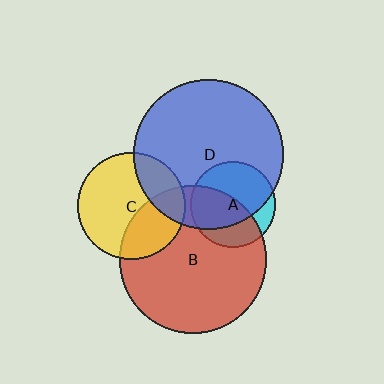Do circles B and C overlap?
Yes.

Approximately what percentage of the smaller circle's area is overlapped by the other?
Approximately 35%.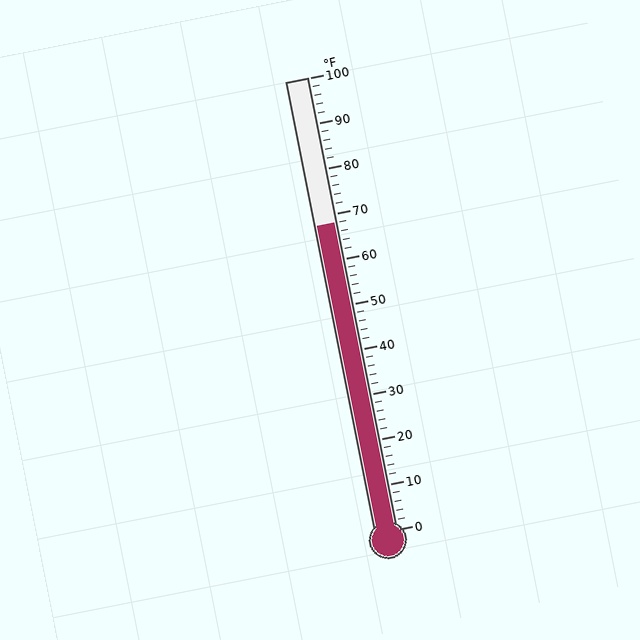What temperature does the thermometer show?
The thermometer shows approximately 68°F.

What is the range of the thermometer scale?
The thermometer scale ranges from 0°F to 100°F.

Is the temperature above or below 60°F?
The temperature is above 60°F.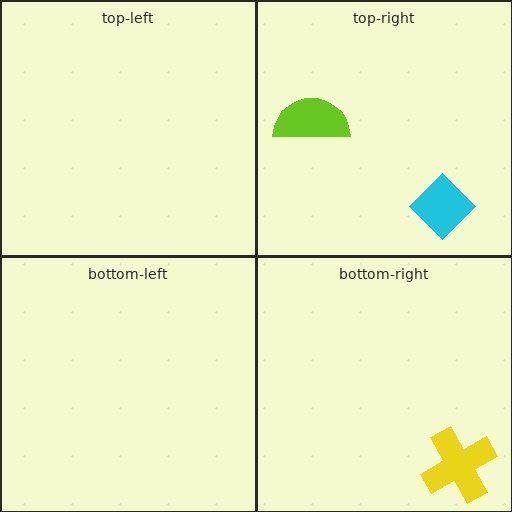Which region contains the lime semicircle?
The top-right region.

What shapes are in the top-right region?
The cyan diamond, the lime semicircle.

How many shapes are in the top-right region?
2.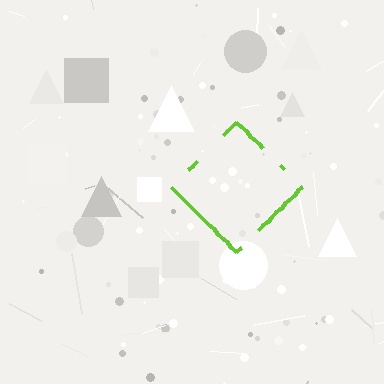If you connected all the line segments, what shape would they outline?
They would outline a diamond.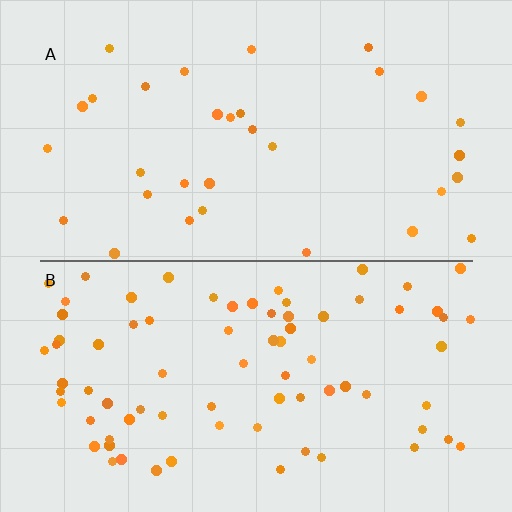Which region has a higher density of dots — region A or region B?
B (the bottom).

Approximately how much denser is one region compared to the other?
Approximately 2.4× — region B over region A.